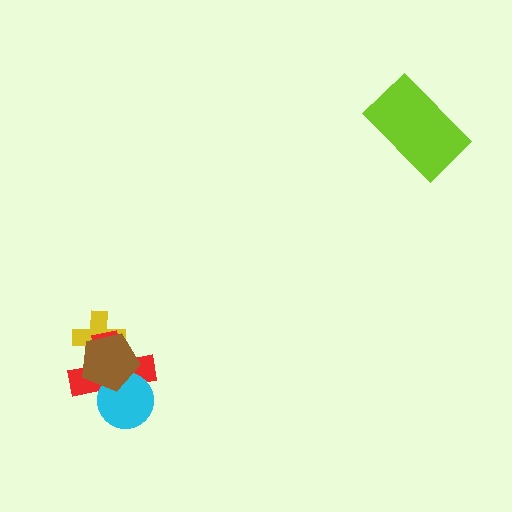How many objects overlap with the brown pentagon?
3 objects overlap with the brown pentagon.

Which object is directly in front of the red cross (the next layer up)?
The cyan circle is directly in front of the red cross.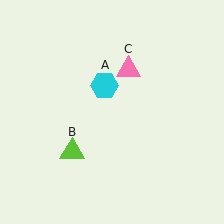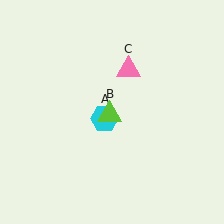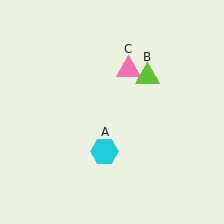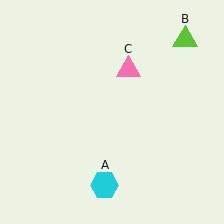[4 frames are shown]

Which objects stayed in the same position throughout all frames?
Pink triangle (object C) remained stationary.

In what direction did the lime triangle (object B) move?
The lime triangle (object B) moved up and to the right.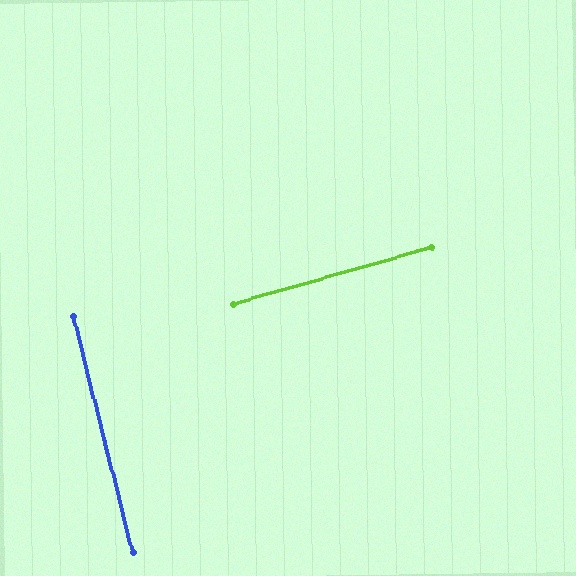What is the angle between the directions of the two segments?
Approximately 88 degrees.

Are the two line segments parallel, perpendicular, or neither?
Perpendicular — they meet at approximately 88°.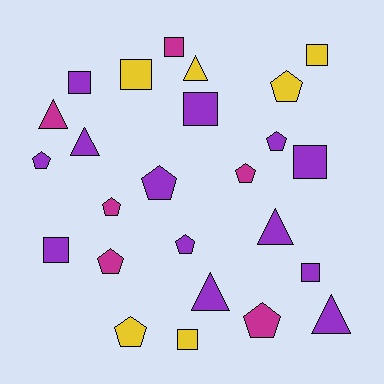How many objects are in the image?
There are 25 objects.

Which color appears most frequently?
Purple, with 13 objects.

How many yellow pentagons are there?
There are 2 yellow pentagons.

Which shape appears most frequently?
Pentagon, with 10 objects.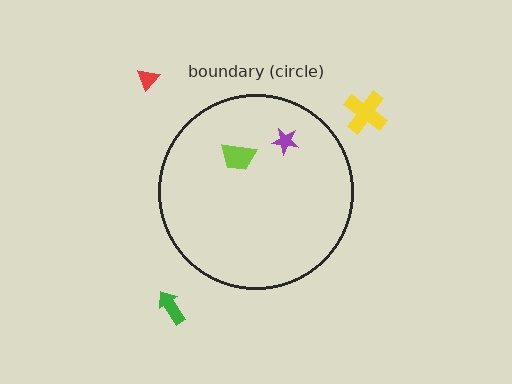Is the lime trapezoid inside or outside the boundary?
Inside.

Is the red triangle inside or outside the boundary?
Outside.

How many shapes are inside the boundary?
2 inside, 3 outside.